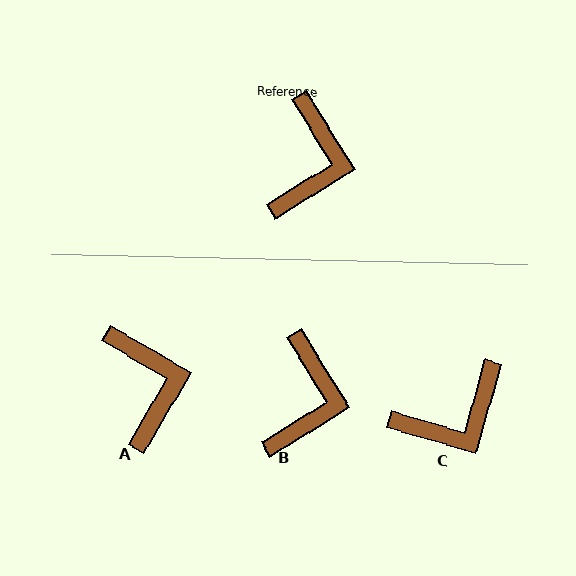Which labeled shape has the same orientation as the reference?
B.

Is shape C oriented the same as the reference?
No, it is off by about 47 degrees.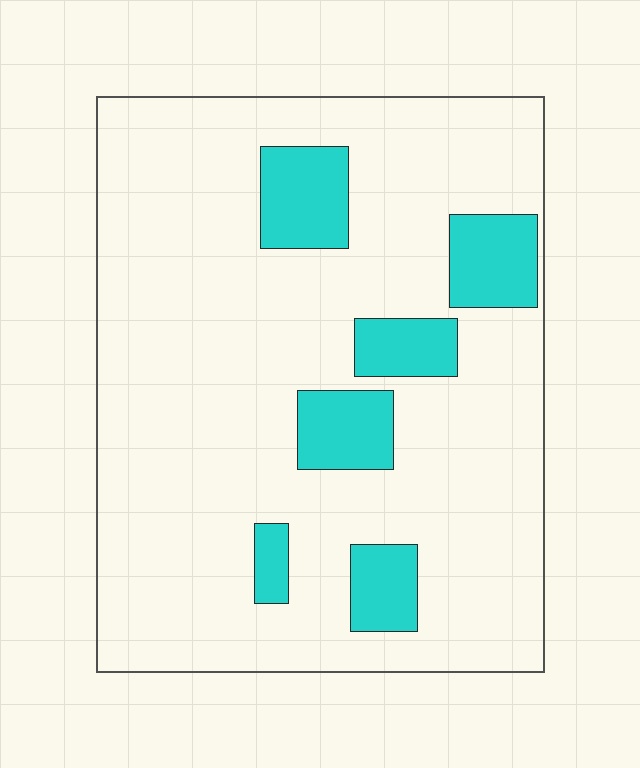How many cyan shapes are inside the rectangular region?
6.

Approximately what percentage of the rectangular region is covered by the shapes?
Approximately 15%.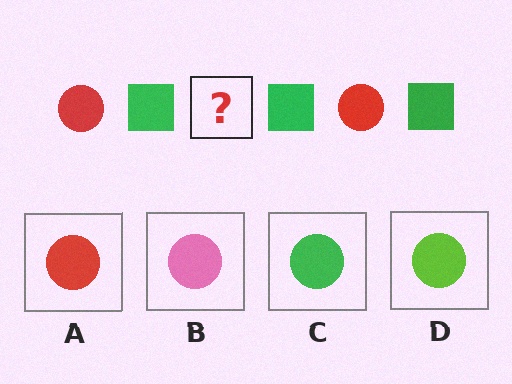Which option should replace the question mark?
Option A.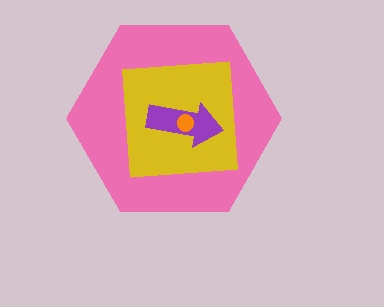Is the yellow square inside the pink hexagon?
Yes.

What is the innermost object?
The orange circle.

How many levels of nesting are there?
4.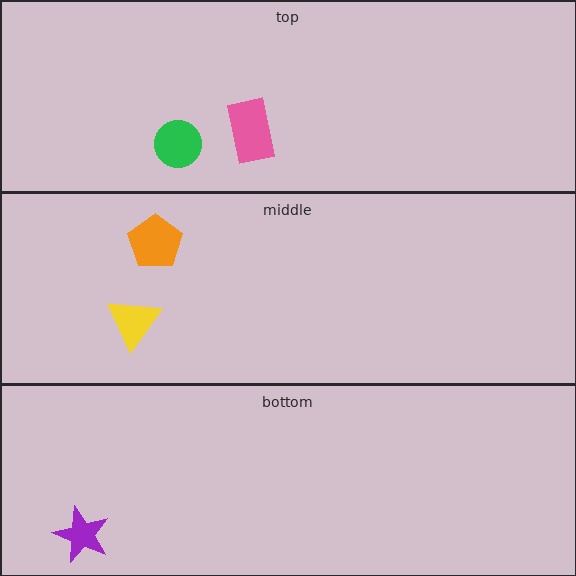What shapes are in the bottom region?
The purple star.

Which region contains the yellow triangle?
The middle region.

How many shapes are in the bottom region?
1.